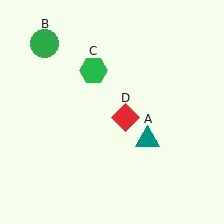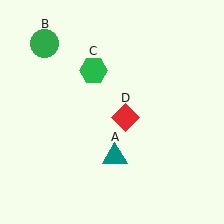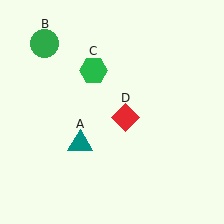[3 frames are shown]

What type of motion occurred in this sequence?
The teal triangle (object A) rotated clockwise around the center of the scene.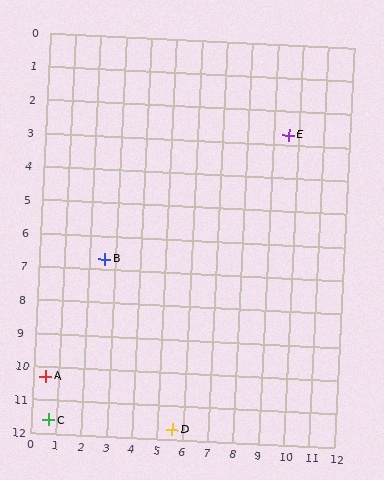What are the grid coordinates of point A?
Point A is at approximately (0.5, 10.3).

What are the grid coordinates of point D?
Point D is at approximately (5.6, 11.7).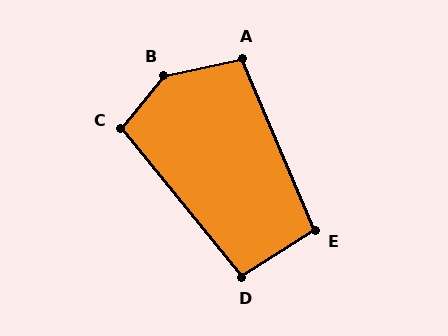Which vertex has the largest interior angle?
B, at approximately 141 degrees.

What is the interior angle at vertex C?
Approximately 102 degrees (obtuse).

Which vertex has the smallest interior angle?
D, at approximately 97 degrees.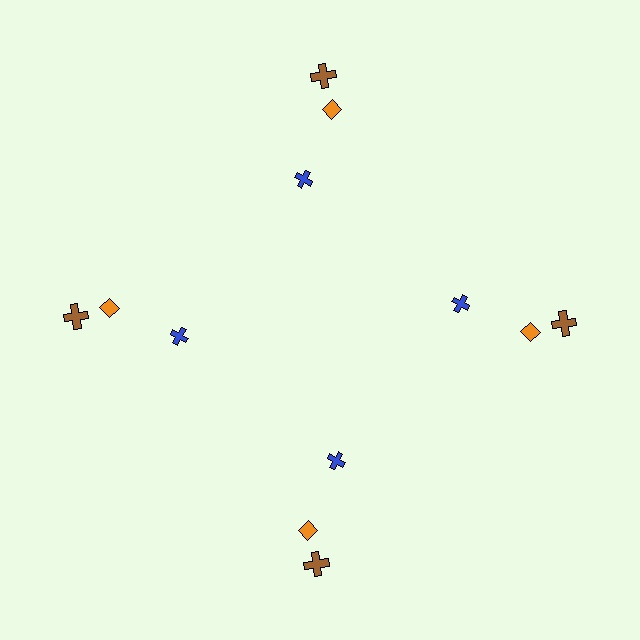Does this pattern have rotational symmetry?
Yes, this pattern has 4-fold rotational symmetry. It looks the same after rotating 90 degrees around the center.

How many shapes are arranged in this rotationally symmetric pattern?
There are 12 shapes, arranged in 4 groups of 3.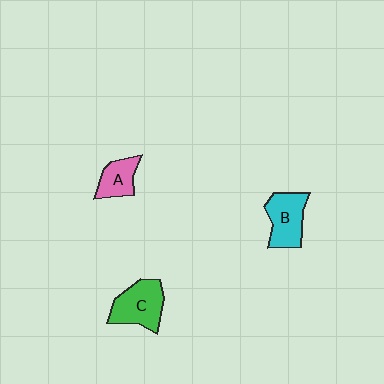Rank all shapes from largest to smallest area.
From largest to smallest: C (green), B (cyan), A (pink).